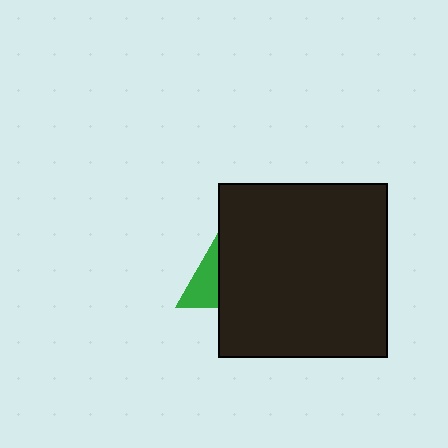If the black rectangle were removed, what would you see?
You would see the complete green triangle.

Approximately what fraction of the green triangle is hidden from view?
Roughly 60% of the green triangle is hidden behind the black rectangle.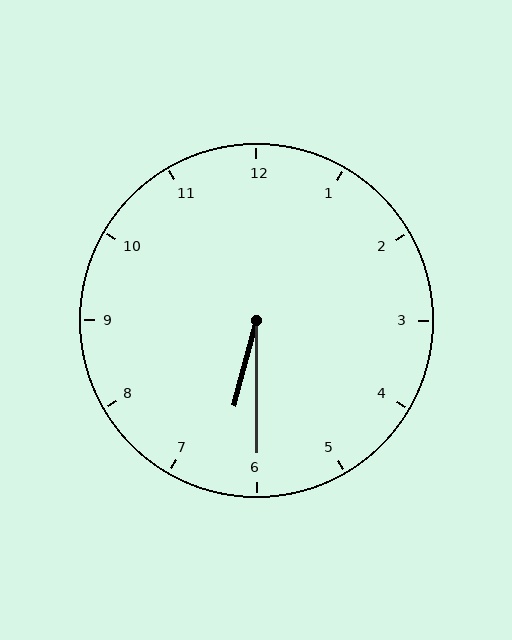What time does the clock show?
6:30.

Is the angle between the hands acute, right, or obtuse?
It is acute.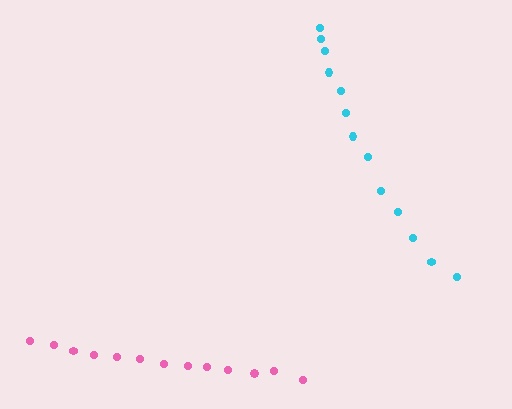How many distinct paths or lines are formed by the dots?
There are 2 distinct paths.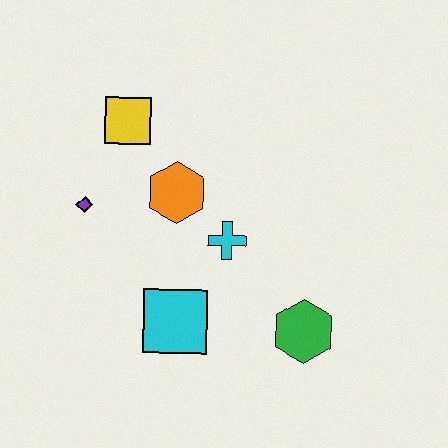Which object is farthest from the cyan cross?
The yellow square is farthest from the cyan cross.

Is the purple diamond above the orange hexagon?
No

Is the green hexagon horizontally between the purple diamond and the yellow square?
No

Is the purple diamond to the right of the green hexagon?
No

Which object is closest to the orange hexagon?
The cyan cross is closest to the orange hexagon.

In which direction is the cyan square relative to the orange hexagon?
The cyan square is below the orange hexagon.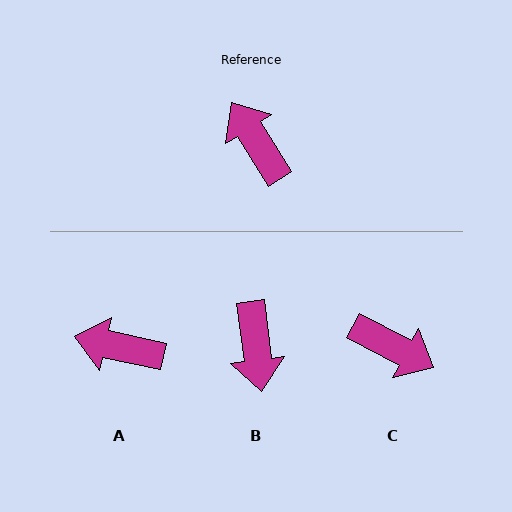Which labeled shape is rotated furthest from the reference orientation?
B, about 155 degrees away.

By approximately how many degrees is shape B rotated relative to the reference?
Approximately 155 degrees counter-clockwise.